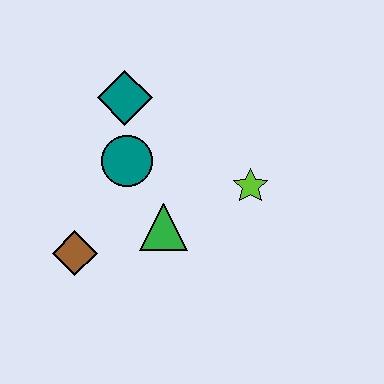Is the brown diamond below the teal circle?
Yes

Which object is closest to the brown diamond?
The green triangle is closest to the brown diamond.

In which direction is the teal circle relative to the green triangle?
The teal circle is above the green triangle.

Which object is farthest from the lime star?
The brown diamond is farthest from the lime star.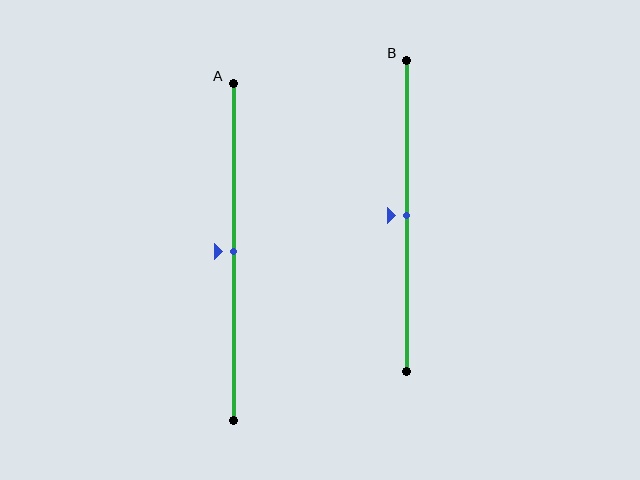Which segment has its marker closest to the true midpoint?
Segment A has its marker closest to the true midpoint.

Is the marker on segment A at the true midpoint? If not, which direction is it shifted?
Yes, the marker on segment A is at the true midpoint.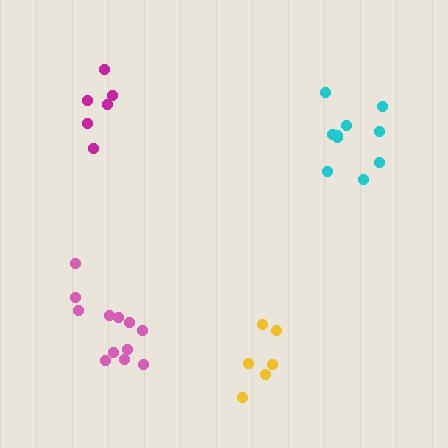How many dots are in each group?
Group 1: 6 dots, Group 2: 10 dots, Group 3: 6 dots, Group 4: 12 dots (34 total).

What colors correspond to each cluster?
The clusters are colored: magenta, cyan, yellow, pink.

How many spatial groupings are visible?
There are 4 spatial groupings.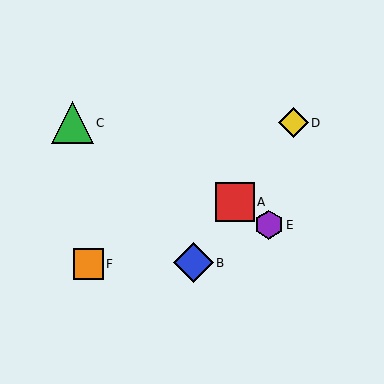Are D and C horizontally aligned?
Yes, both are at y≈123.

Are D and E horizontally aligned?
No, D is at y≈123 and E is at y≈225.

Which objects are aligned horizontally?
Objects C, D are aligned horizontally.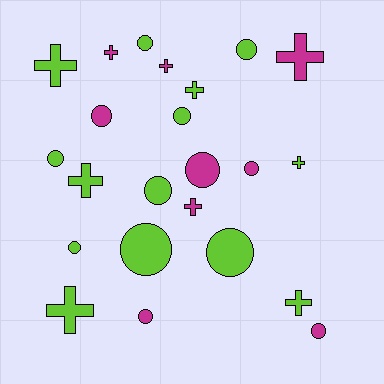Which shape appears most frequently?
Circle, with 13 objects.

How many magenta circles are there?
There are 5 magenta circles.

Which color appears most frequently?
Lime, with 14 objects.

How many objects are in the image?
There are 23 objects.